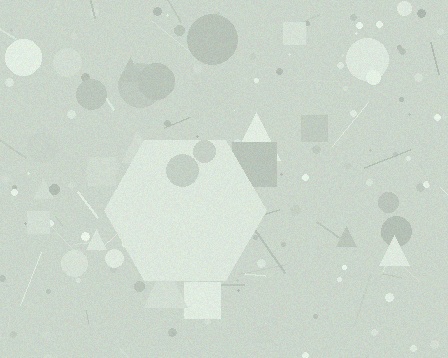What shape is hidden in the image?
A hexagon is hidden in the image.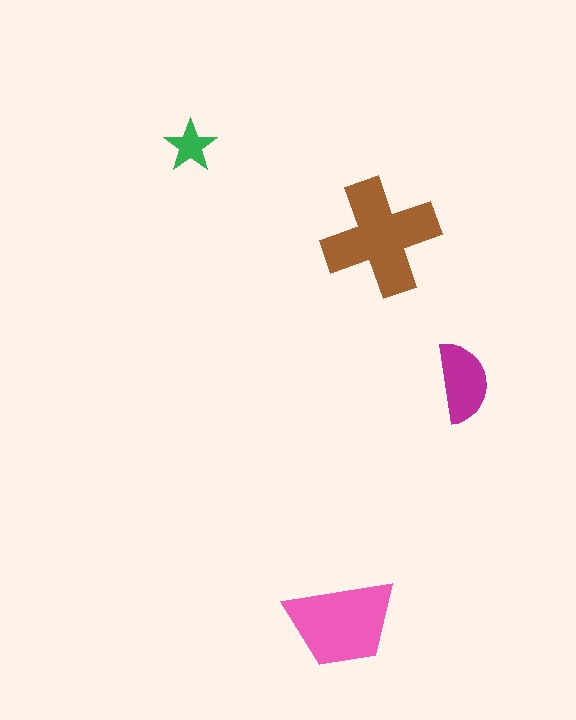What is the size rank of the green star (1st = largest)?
4th.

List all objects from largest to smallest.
The brown cross, the pink trapezoid, the magenta semicircle, the green star.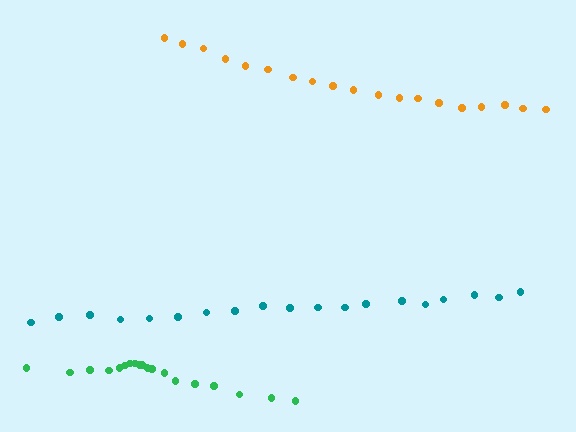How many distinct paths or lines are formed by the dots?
There are 3 distinct paths.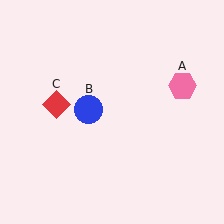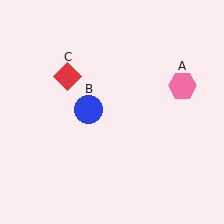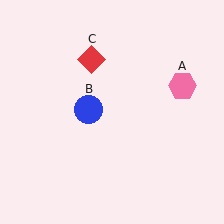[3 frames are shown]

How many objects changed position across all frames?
1 object changed position: red diamond (object C).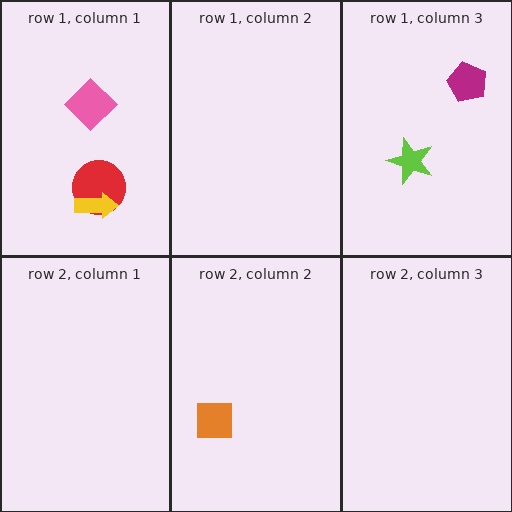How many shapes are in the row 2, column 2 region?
1.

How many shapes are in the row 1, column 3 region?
2.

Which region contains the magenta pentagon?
The row 1, column 3 region.